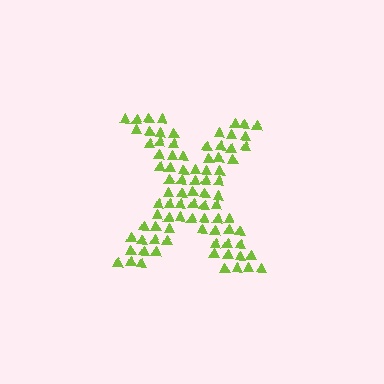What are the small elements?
The small elements are triangles.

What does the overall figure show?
The overall figure shows the letter X.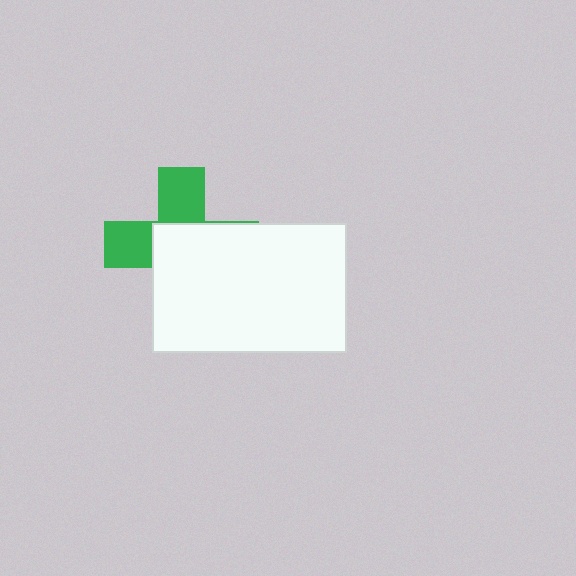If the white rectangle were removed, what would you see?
You would see the complete green cross.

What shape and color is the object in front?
The object in front is a white rectangle.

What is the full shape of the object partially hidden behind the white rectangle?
The partially hidden object is a green cross.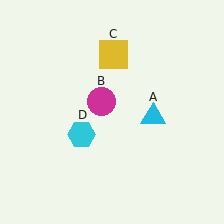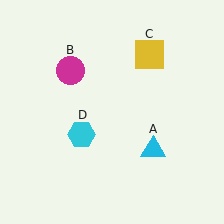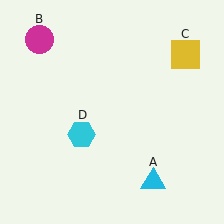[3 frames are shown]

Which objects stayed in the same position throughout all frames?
Cyan hexagon (object D) remained stationary.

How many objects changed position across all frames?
3 objects changed position: cyan triangle (object A), magenta circle (object B), yellow square (object C).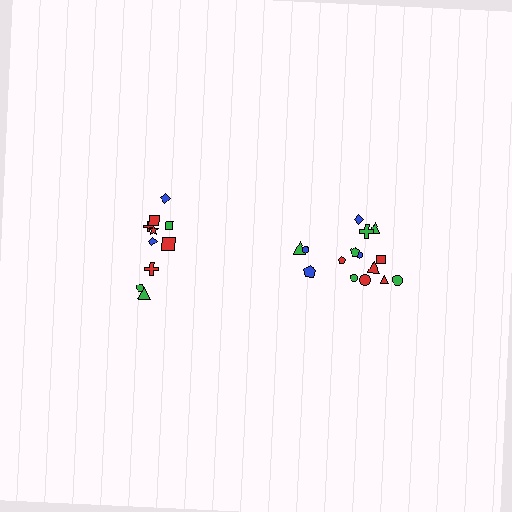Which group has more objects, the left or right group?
The right group.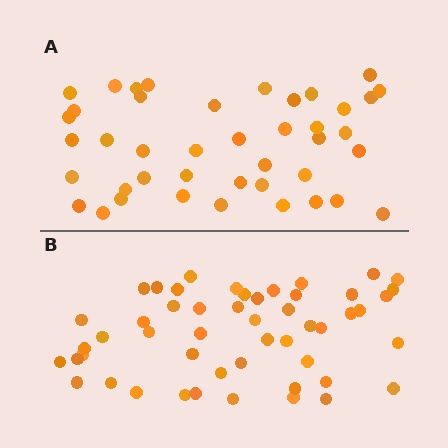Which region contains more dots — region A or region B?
Region B (the bottom region) has more dots.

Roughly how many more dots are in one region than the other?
Region B has roughly 8 or so more dots than region A.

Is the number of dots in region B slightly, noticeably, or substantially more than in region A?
Region B has only slightly more — the two regions are fairly close. The ratio is roughly 1.2 to 1.